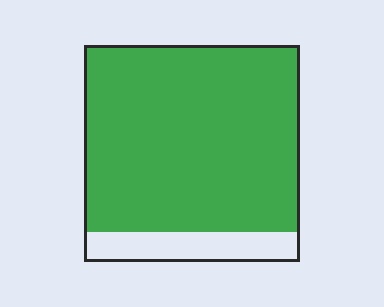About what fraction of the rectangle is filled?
About seven eighths (7/8).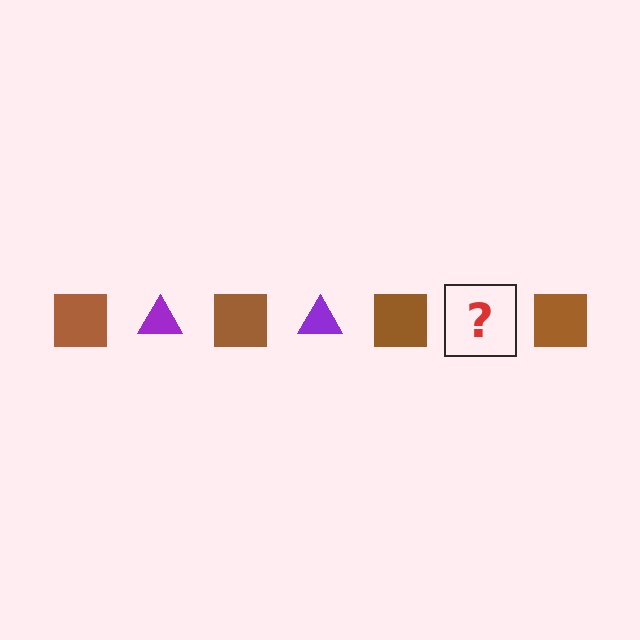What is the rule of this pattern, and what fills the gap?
The rule is that the pattern alternates between brown square and purple triangle. The gap should be filled with a purple triangle.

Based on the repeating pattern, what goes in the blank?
The blank should be a purple triangle.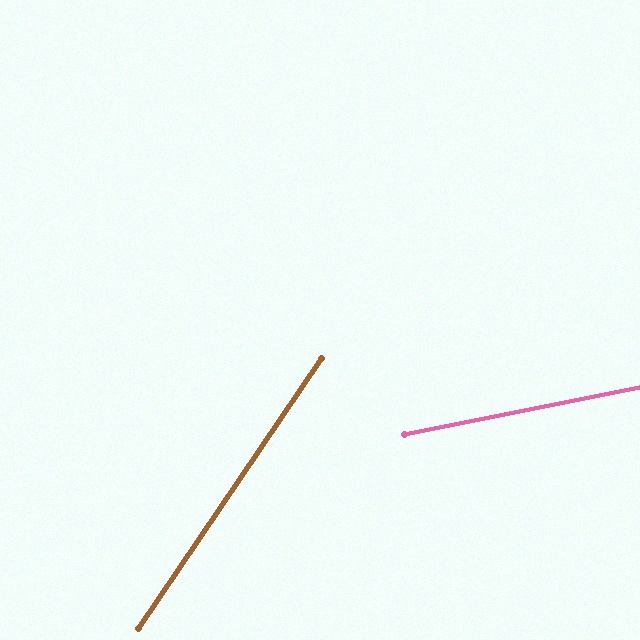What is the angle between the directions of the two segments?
Approximately 45 degrees.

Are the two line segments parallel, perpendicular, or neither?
Neither parallel nor perpendicular — they differ by about 45°.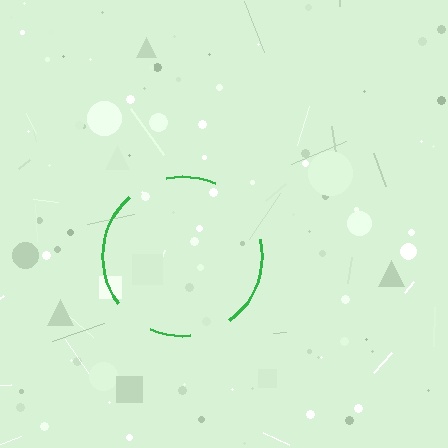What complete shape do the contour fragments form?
The contour fragments form a circle.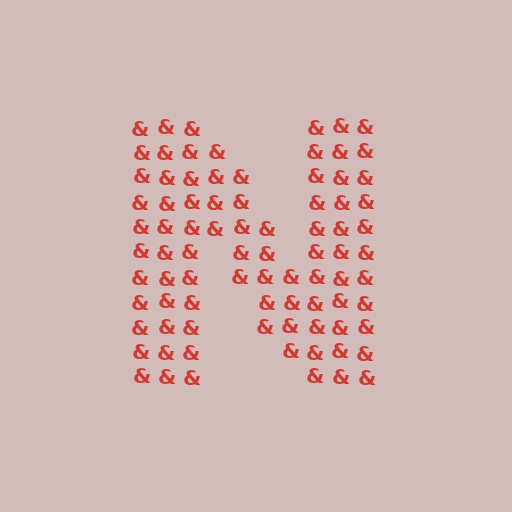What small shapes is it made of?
It is made of small ampersands.